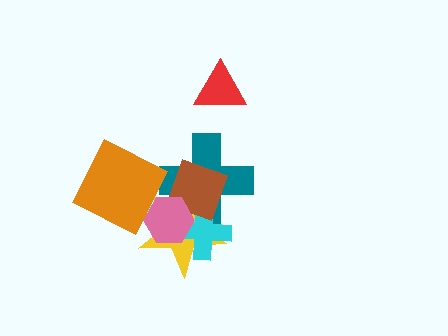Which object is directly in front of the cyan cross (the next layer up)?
The brown diamond is directly in front of the cyan cross.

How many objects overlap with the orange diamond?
3 objects overlap with the orange diamond.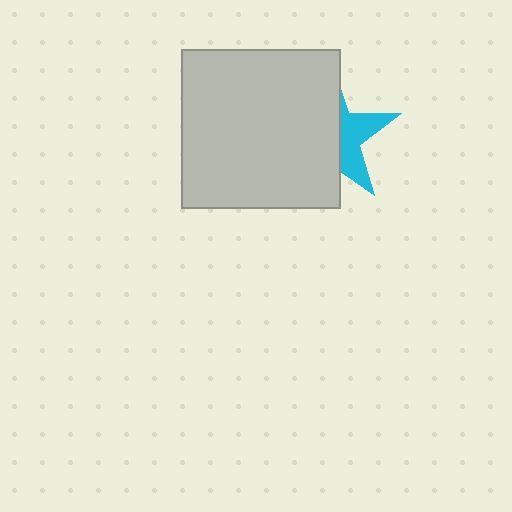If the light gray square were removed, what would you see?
You would see the complete cyan star.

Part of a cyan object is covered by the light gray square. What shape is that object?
It is a star.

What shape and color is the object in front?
The object in front is a light gray square.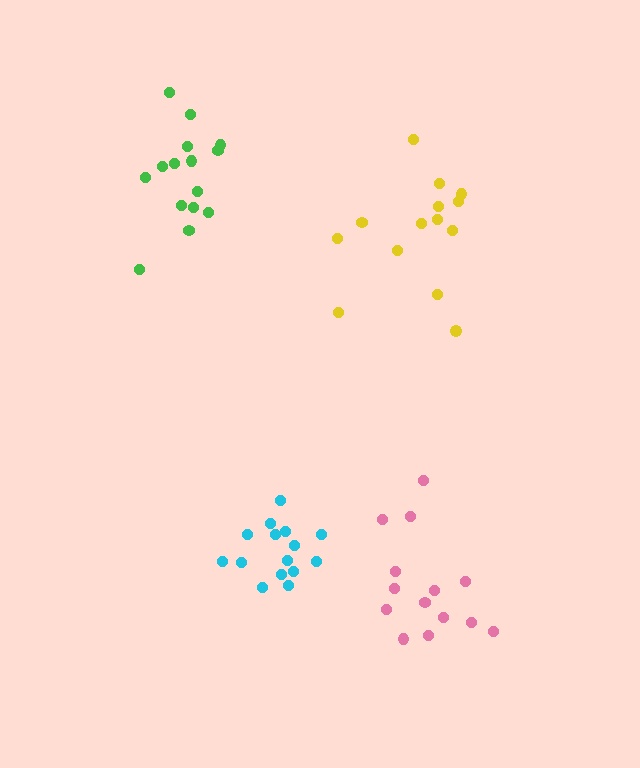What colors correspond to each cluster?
The clusters are colored: green, cyan, yellow, pink.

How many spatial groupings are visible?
There are 4 spatial groupings.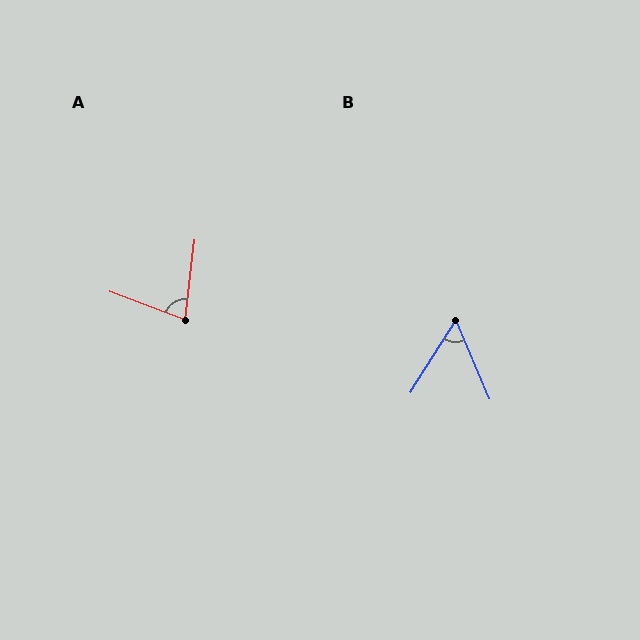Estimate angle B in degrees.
Approximately 55 degrees.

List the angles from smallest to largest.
B (55°), A (76°).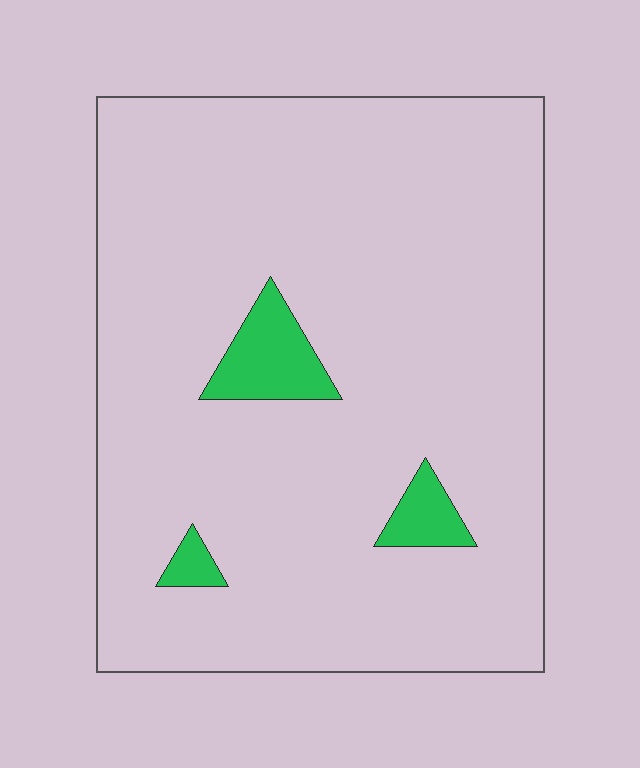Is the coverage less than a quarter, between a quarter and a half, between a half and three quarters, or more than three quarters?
Less than a quarter.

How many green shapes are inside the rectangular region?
3.